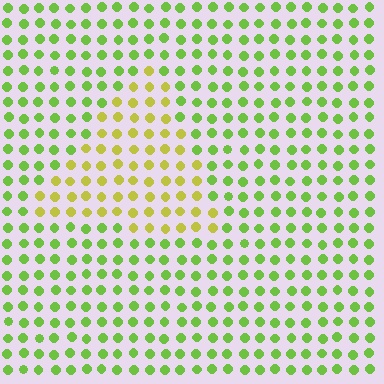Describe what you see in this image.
The image is filled with small lime elements in a uniform arrangement. A triangle-shaped region is visible where the elements are tinted to a slightly different hue, forming a subtle color boundary.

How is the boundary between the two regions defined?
The boundary is defined purely by a slight shift in hue (about 37 degrees). Spacing, size, and orientation are identical on both sides.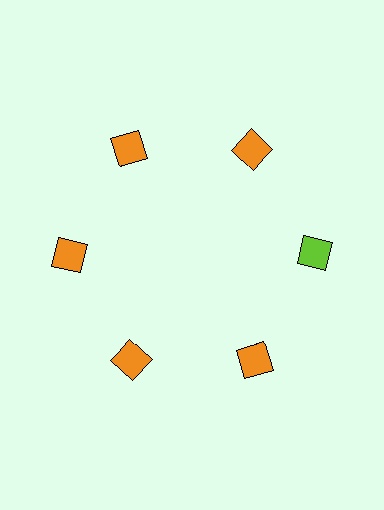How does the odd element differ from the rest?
It has a different color: lime instead of orange.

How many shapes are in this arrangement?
There are 6 shapes arranged in a ring pattern.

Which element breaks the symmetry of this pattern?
The lime square at roughly the 3 o'clock position breaks the symmetry. All other shapes are orange squares.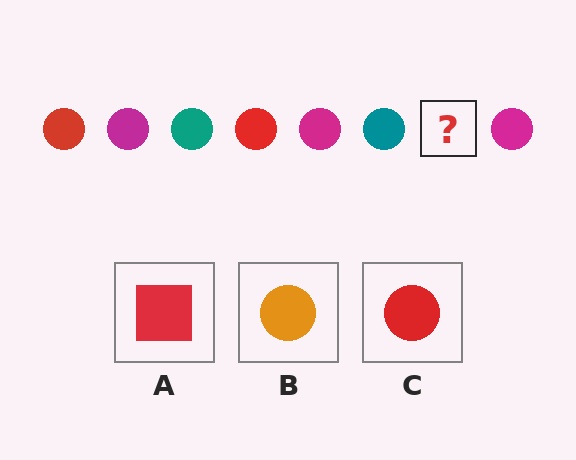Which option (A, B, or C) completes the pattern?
C.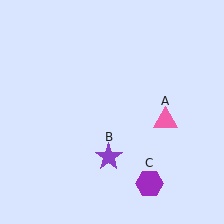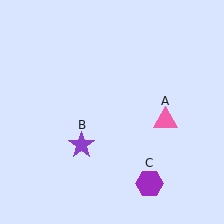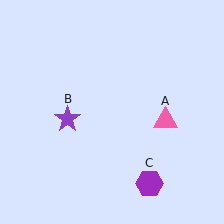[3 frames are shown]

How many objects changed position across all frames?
1 object changed position: purple star (object B).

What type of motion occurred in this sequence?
The purple star (object B) rotated clockwise around the center of the scene.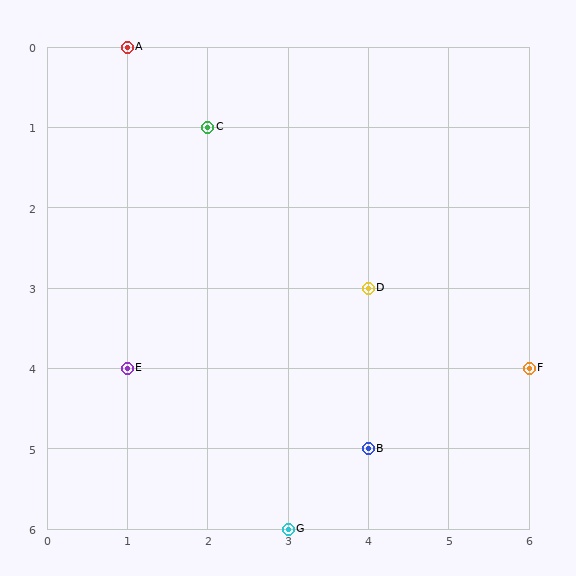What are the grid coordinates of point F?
Point F is at grid coordinates (6, 4).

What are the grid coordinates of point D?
Point D is at grid coordinates (4, 3).